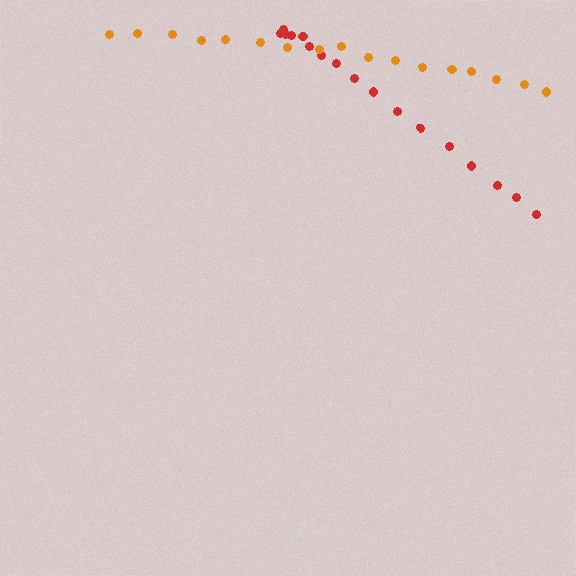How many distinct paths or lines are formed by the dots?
There are 2 distinct paths.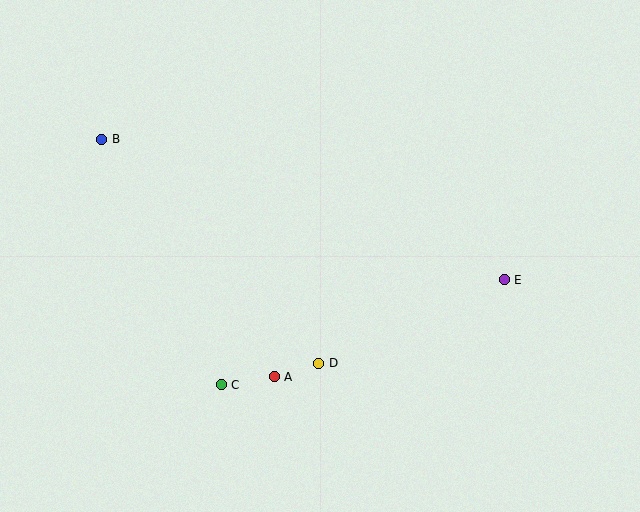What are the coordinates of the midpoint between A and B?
The midpoint between A and B is at (188, 258).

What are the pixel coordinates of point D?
Point D is at (319, 364).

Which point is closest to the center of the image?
Point D at (319, 364) is closest to the center.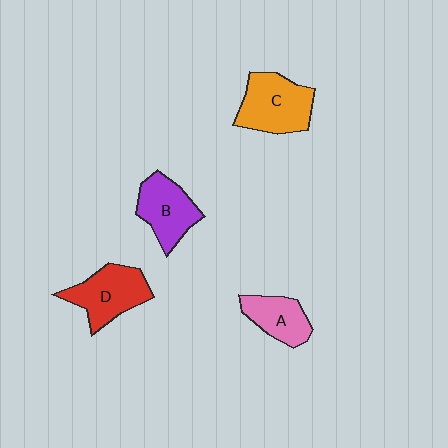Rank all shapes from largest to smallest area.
From largest to smallest: C (orange), D (red), B (purple), A (pink).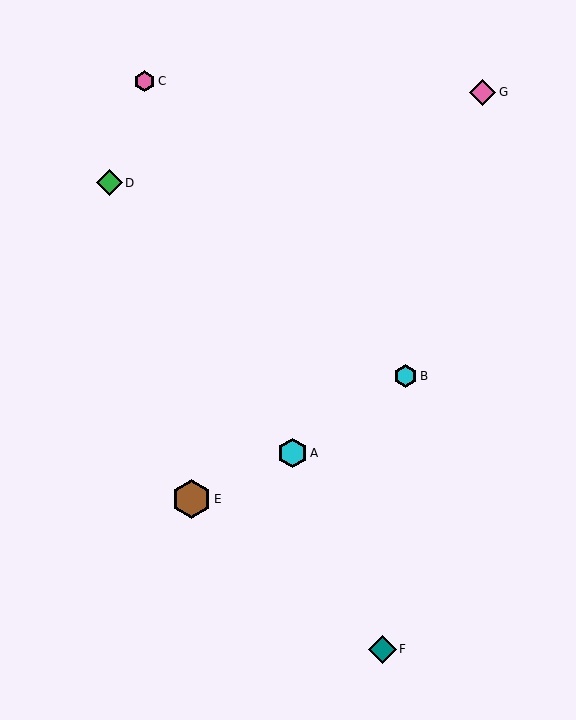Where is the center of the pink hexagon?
The center of the pink hexagon is at (145, 81).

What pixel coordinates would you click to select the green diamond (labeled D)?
Click at (109, 183) to select the green diamond D.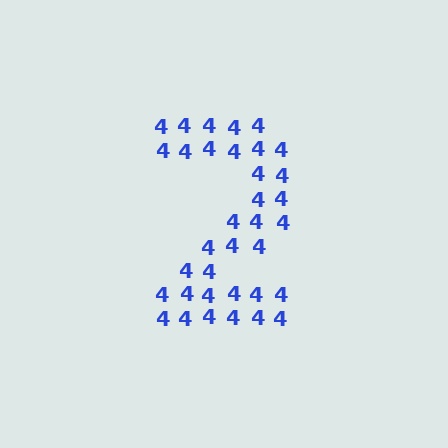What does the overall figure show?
The overall figure shows the digit 2.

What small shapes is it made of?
It is made of small digit 4's.